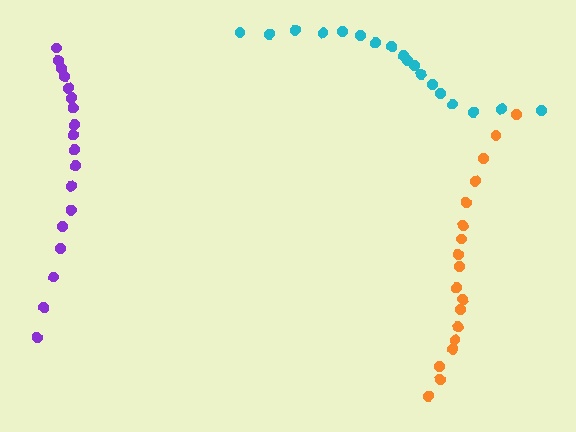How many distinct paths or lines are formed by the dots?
There are 3 distinct paths.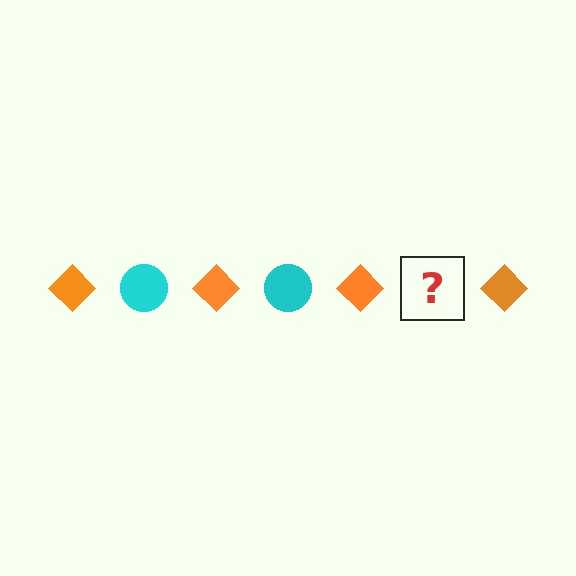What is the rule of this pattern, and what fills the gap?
The rule is that the pattern alternates between orange diamond and cyan circle. The gap should be filled with a cyan circle.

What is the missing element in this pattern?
The missing element is a cyan circle.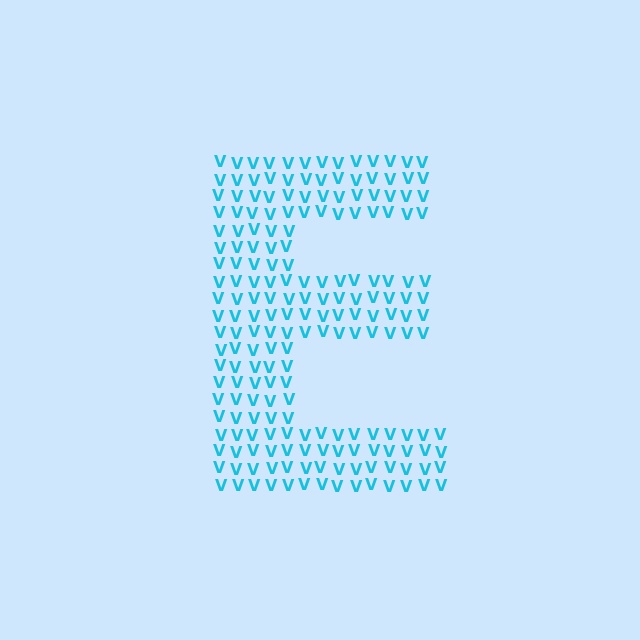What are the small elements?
The small elements are letter V's.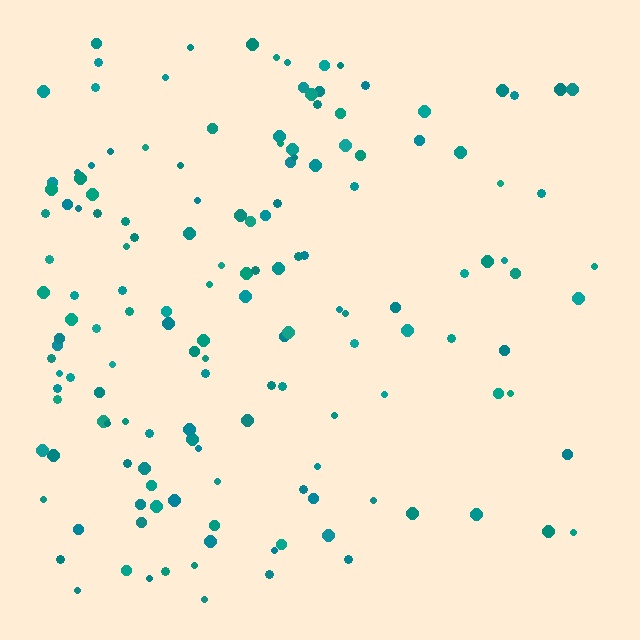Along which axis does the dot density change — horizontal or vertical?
Horizontal.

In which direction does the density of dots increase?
From right to left, with the left side densest.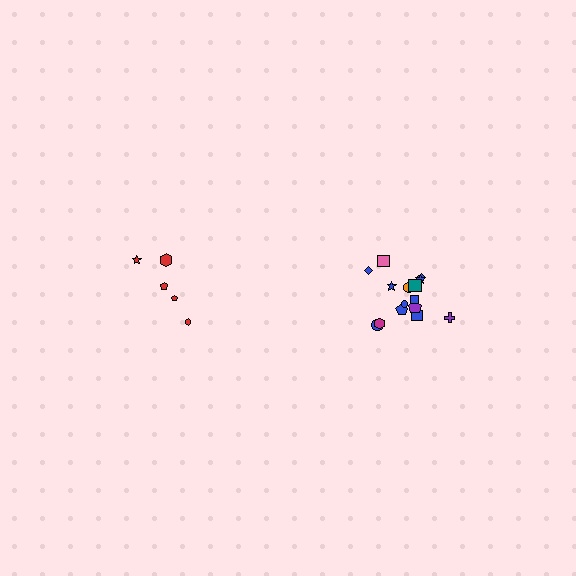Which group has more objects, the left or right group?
The right group.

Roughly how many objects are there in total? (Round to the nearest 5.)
Roughly 20 objects in total.